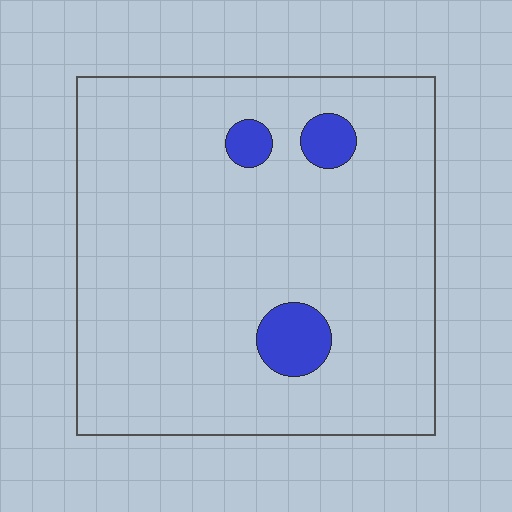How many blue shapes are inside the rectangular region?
3.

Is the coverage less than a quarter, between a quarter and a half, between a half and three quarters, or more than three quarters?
Less than a quarter.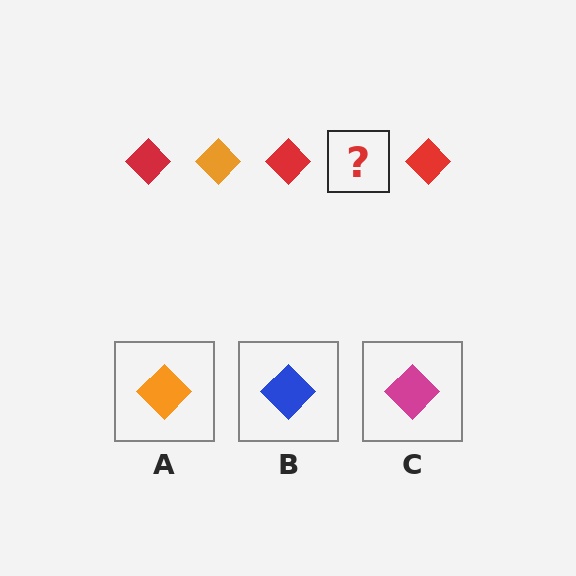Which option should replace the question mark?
Option A.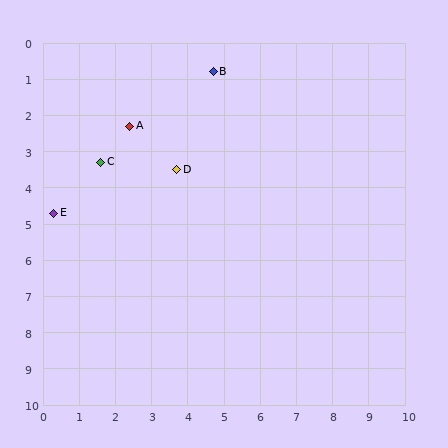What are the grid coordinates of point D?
Point D is at approximately (3.7, 3.5).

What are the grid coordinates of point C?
Point C is at approximately (1.6, 3.3).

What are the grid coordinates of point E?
Point E is at approximately (0.3, 4.7).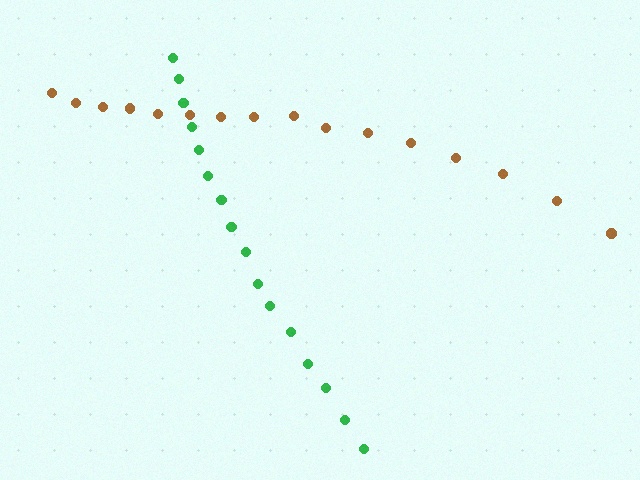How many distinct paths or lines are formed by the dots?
There are 2 distinct paths.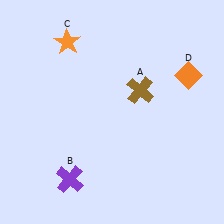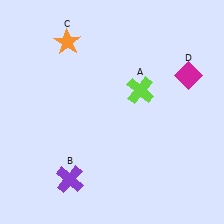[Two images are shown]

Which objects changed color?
A changed from brown to lime. D changed from orange to magenta.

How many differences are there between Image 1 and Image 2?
There are 2 differences between the two images.